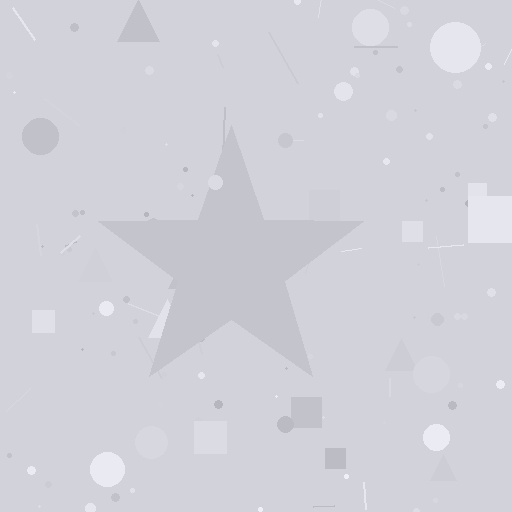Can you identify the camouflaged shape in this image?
The camouflaged shape is a star.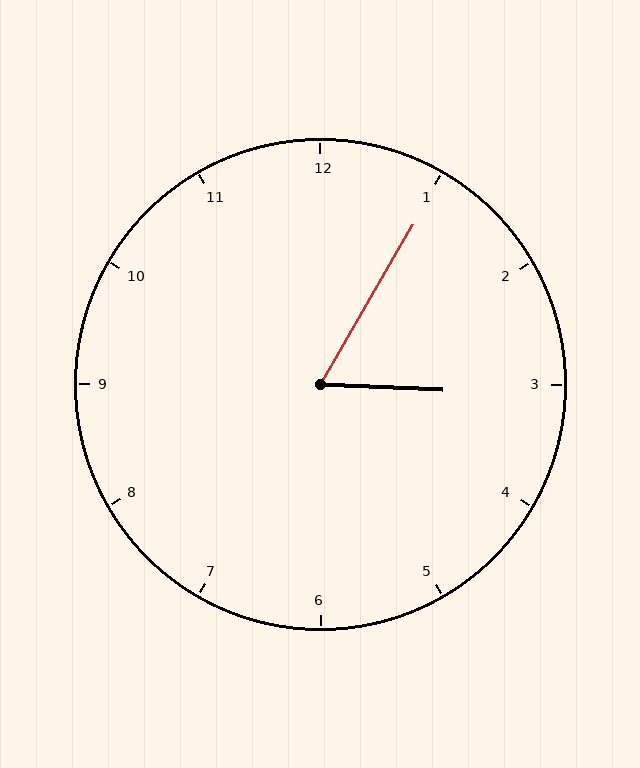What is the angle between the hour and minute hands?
Approximately 62 degrees.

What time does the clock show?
3:05.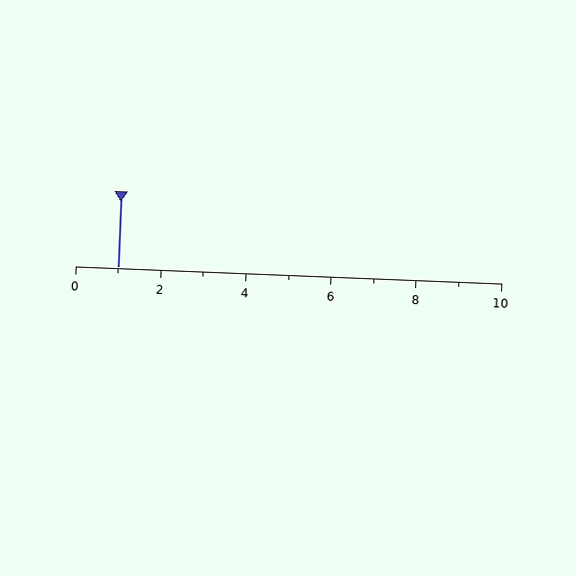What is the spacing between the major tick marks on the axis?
The major ticks are spaced 2 apart.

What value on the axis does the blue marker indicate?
The marker indicates approximately 1.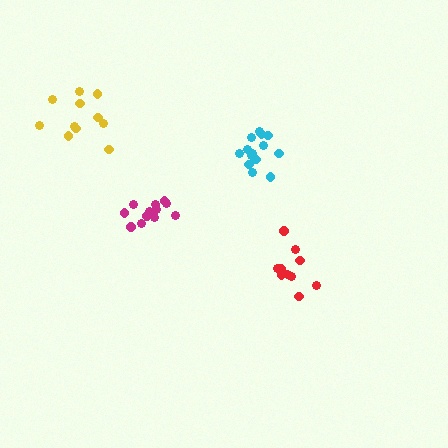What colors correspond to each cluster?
The clusters are colored: cyan, magenta, red, yellow.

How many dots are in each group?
Group 1: 14 dots, Group 2: 12 dots, Group 3: 10 dots, Group 4: 11 dots (47 total).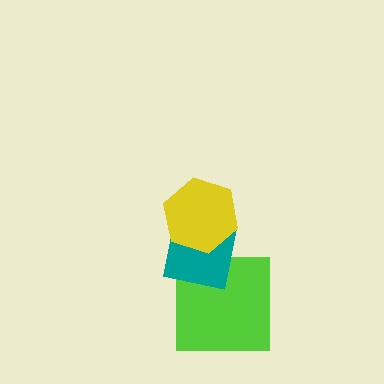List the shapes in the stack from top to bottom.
From top to bottom: the yellow hexagon, the teal square, the lime square.